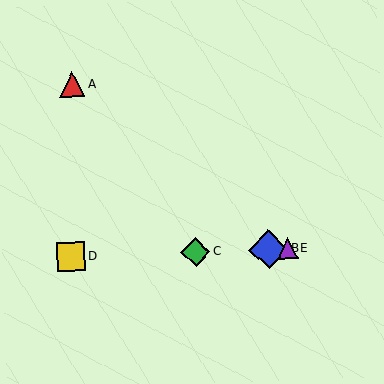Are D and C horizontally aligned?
Yes, both are at y≈257.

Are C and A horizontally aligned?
No, C is at y≈252 and A is at y≈84.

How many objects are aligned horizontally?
4 objects (B, C, D, E) are aligned horizontally.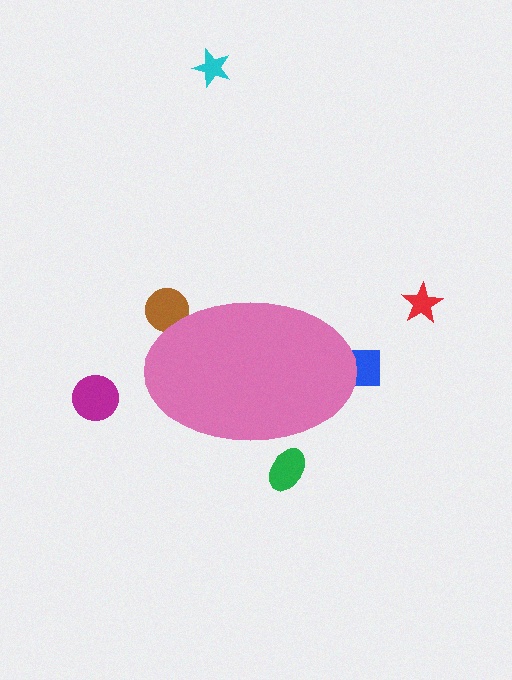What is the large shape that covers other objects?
A pink ellipse.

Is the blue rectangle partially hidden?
Yes, the blue rectangle is partially hidden behind the pink ellipse.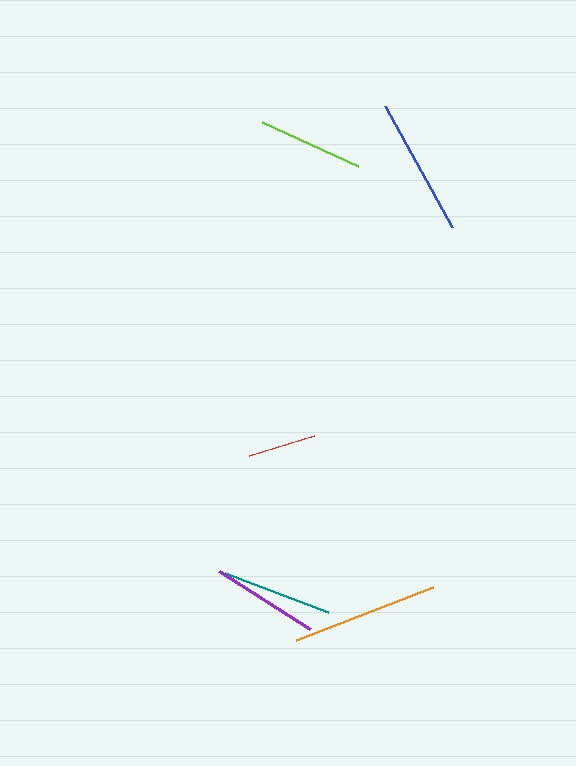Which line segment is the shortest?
The red line is the shortest at approximately 67 pixels.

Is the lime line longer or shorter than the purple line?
The purple line is longer than the lime line.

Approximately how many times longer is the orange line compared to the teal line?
The orange line is approximately 1.3 times the length of the teal line.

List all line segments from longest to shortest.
From longest to shortest: orange, blue, teal, purple, lime, red.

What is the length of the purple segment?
The purple segment is approximately 108 pixels long.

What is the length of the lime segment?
The lime segment is approximately 106 pixels long.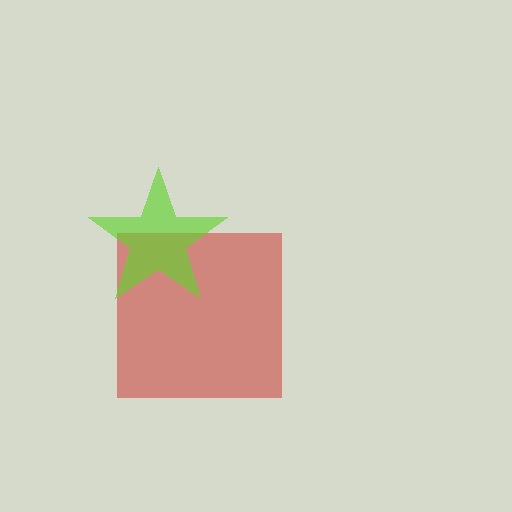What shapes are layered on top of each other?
The layered shapes are: a red square, a lime star.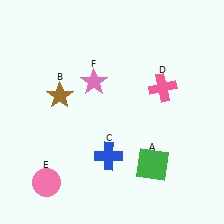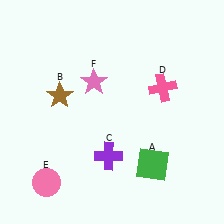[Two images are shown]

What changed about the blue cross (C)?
In Image 1, C is blue. In Image 2, it changed to purple.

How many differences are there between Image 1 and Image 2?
There is 1 difference between the two images.